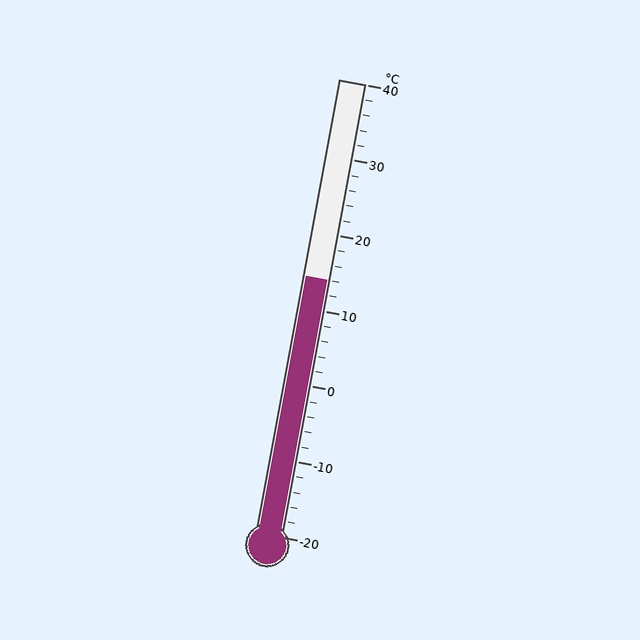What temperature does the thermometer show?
The thermometer shows approximately 14°C.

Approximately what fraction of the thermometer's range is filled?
The thermometer is filled to approximately 55% of its range.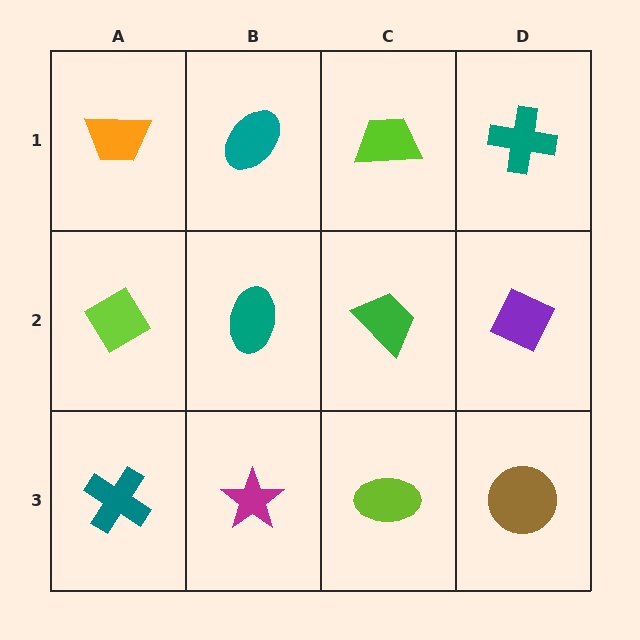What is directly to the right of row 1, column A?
A teal ellipse.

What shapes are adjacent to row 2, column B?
A teal ellipse (row 1, column B), a magenta star (row 3, column B), a lime diamond (row 2, column A), a green trapezoid (row 2, column C).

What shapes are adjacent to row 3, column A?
A lime diamond (row 2, column A), a magenta star (row 3, column B).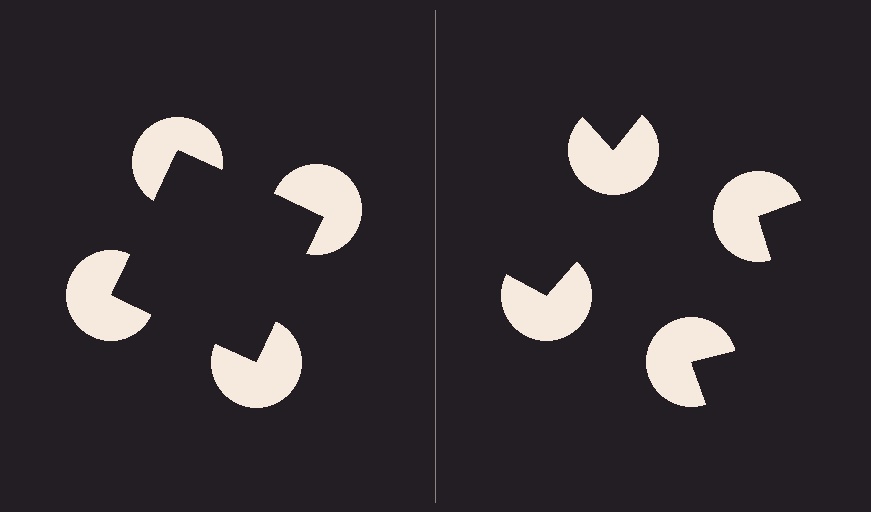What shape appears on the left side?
An illusory square.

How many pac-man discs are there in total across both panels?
8 — 4 on each side.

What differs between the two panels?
The pac-man discs are positioned identically on both sides; only the wedge orientations differ. On the left they align to a square; on the right they are misaligned.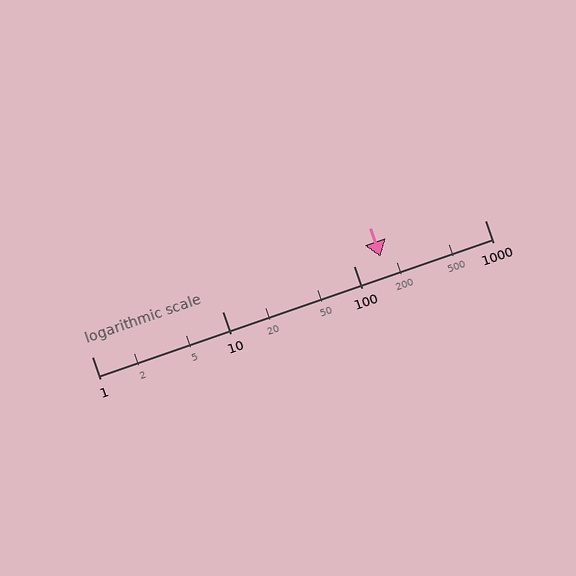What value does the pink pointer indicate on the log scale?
The pointer indicates approximately 160.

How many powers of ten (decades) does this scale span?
The scale spans 3 decades, from 1 to 1000.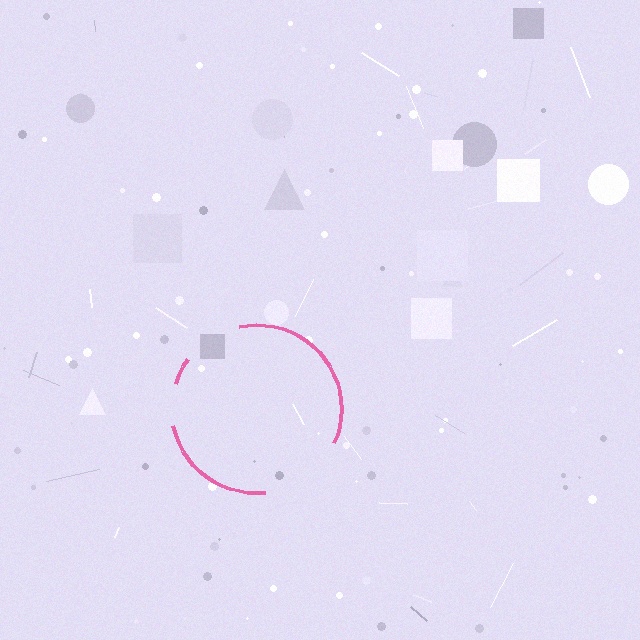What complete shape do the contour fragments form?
The contour fragments form a circle.